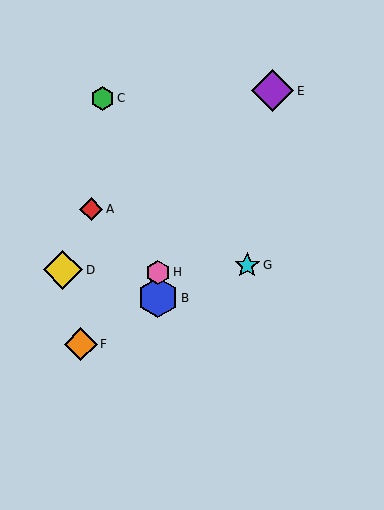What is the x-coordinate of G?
Object G is at x≈247.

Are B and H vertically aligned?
Yes, both are at x≈158.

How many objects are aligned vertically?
2 objects (B, H) are aligned vertically.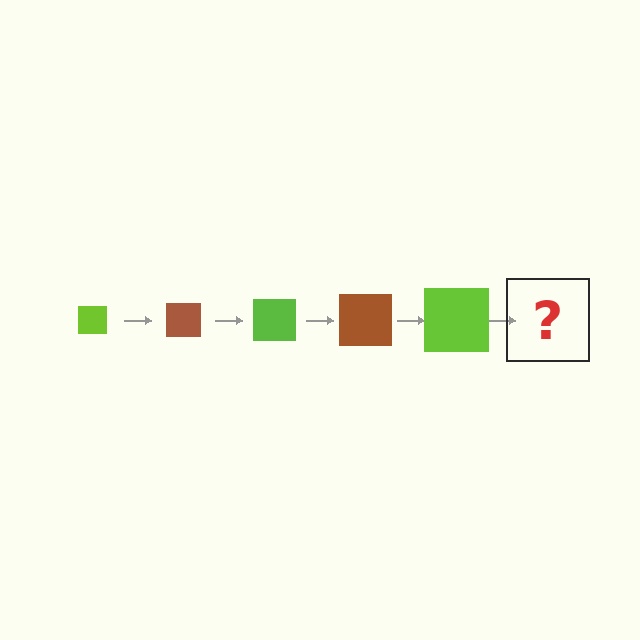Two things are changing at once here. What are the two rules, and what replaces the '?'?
The two rules are that the square grows larger each step and the color cycles through lime and brown. The '?' should be a brown square, larger than the previous one.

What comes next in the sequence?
The next element should be a brown square, larger than the previous one.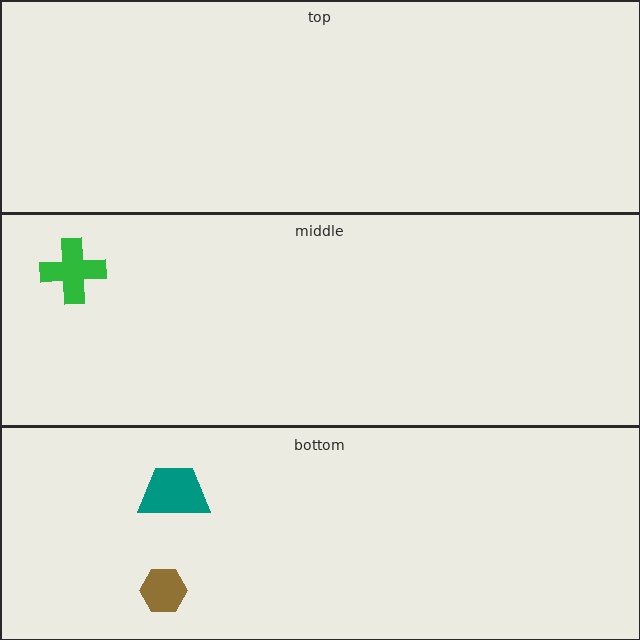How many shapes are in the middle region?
1.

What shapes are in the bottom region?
The brown hexagon, the teal trapezoid.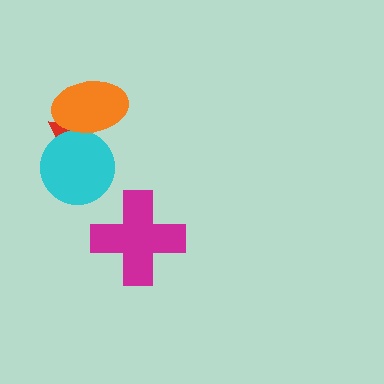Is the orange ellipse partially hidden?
No, no other shape covers it.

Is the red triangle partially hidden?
Yes, it is partially covered by another shape.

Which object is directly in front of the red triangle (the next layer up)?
The cyan circle is directly in front of the red triangle.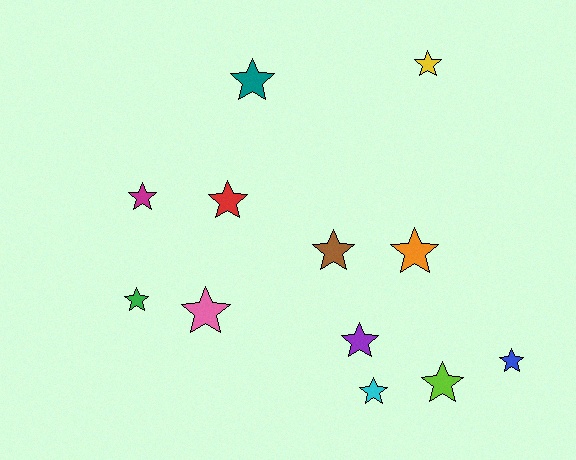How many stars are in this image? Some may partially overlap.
There are 12 stars.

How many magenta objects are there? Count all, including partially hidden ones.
There is 1 magenta object.